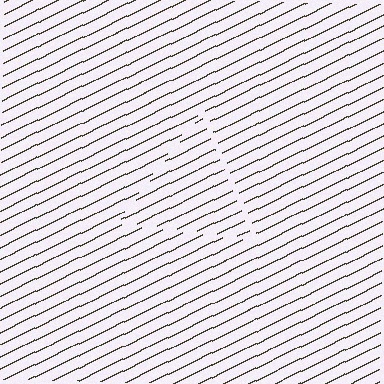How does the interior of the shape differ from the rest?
The interior of the shape contains the same grating, shifted by half a period — the contour is defined by the phase discontinuity where line-ends from the inner and outer gratings abut.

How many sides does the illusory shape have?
3 sides — the line-ends trace a triangle.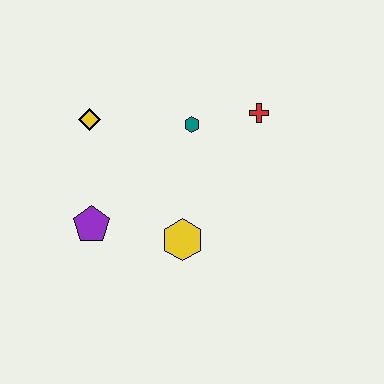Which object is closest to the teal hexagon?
The red cross is closest to the teal hexagon.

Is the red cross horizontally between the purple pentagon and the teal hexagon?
No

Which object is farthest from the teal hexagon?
The purple pentagon is farthest from the teal hexagon.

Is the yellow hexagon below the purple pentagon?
Yes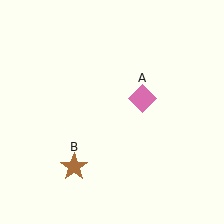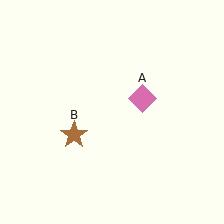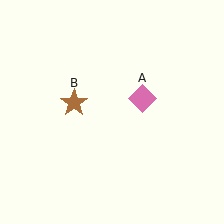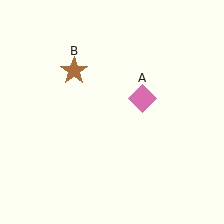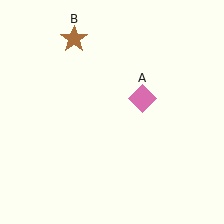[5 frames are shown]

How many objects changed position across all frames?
1 object changed position: brown star (object B).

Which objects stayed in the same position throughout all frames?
Pink diamond (object A) remained stationary.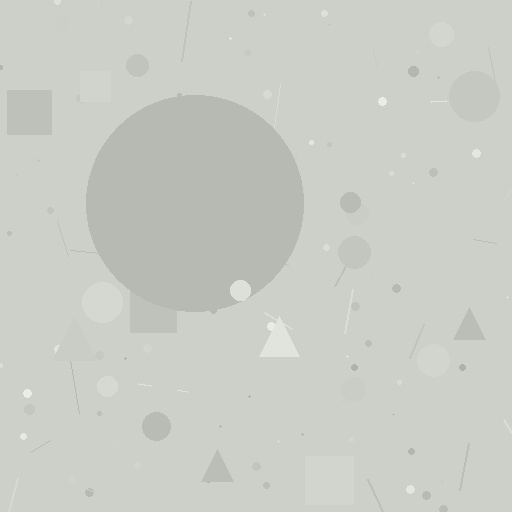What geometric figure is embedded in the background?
A circle is embedded in the background.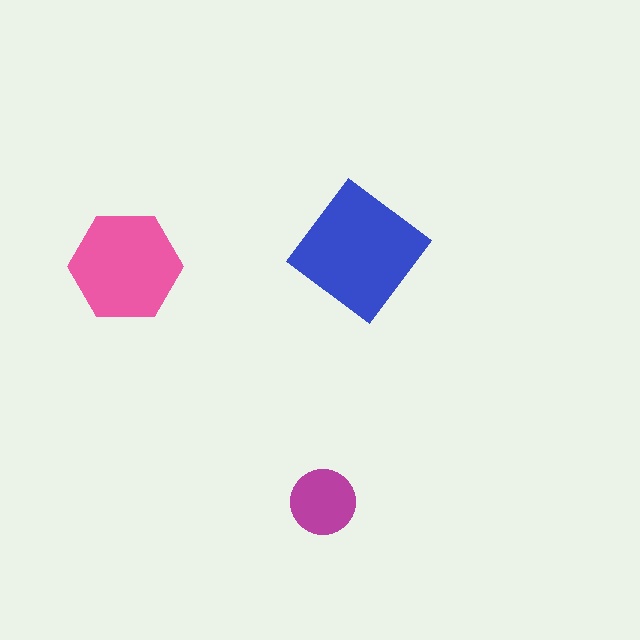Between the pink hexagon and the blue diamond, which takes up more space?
The blue diamond.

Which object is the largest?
The blue diamond.